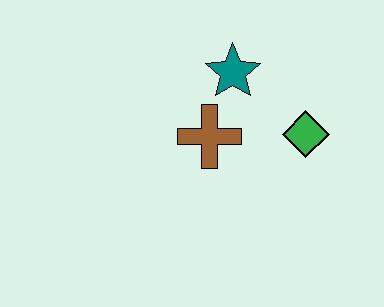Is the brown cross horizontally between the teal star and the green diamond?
No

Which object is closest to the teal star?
The brown cross is closest to the teal star.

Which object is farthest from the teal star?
The green diamond is farthest from the teal star.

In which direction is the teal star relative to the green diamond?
The teal star is to the left of the green diamond.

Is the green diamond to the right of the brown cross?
Yes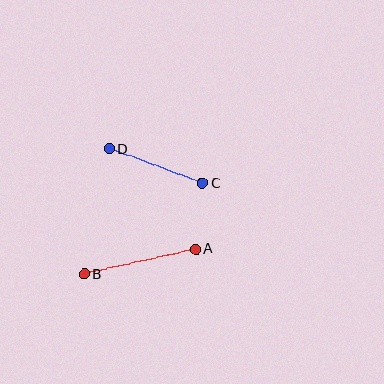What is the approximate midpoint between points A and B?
The midpoint is at approximately (140, 262) pixels.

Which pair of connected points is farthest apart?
Points A and B are farthest apart.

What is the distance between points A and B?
The distance is approximately 114 pixels.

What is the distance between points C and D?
The distance is approximately 99 pixels.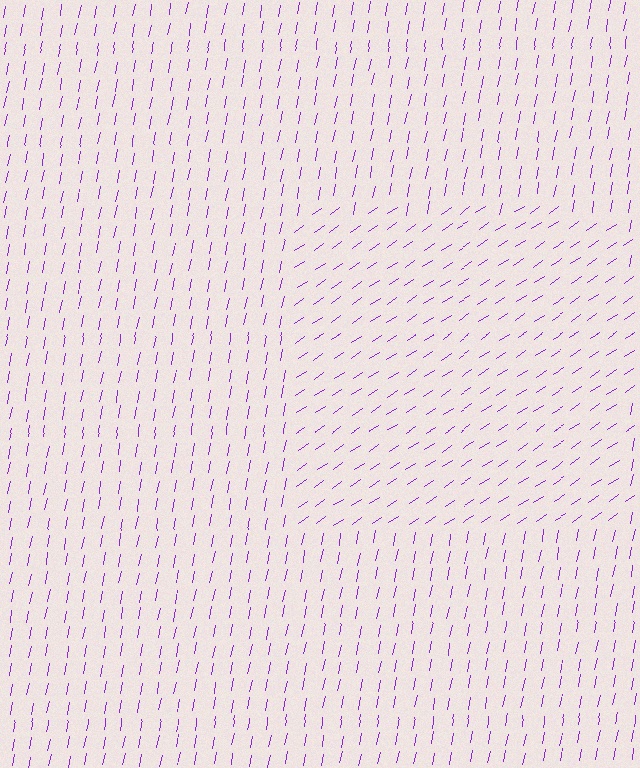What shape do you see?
I see a rectangle.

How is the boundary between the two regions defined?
The boundary is defined purely by a change in line orientation (approximately 45 degrees difference). All lines are the same color and thickness.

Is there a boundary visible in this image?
Yes, there is a texture boundary formed by a change in line orientation.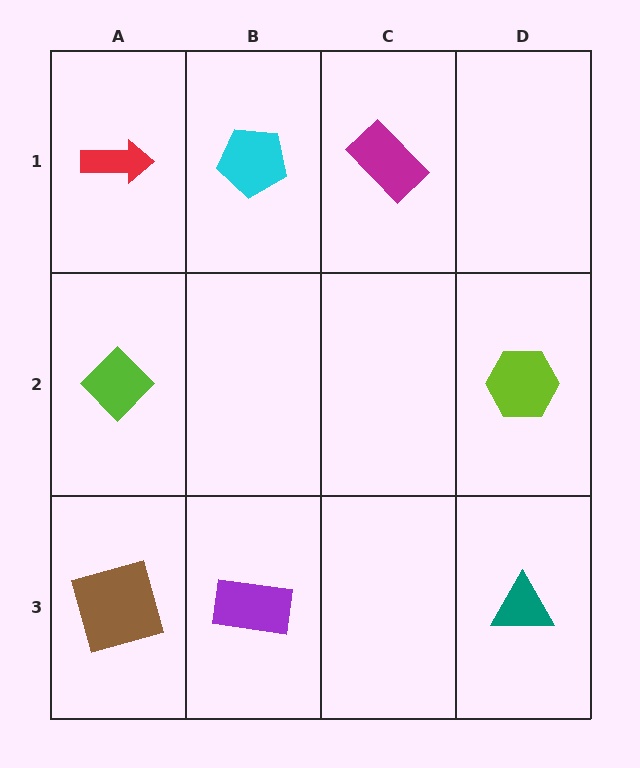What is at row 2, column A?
A lime diamond.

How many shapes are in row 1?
3 shapes.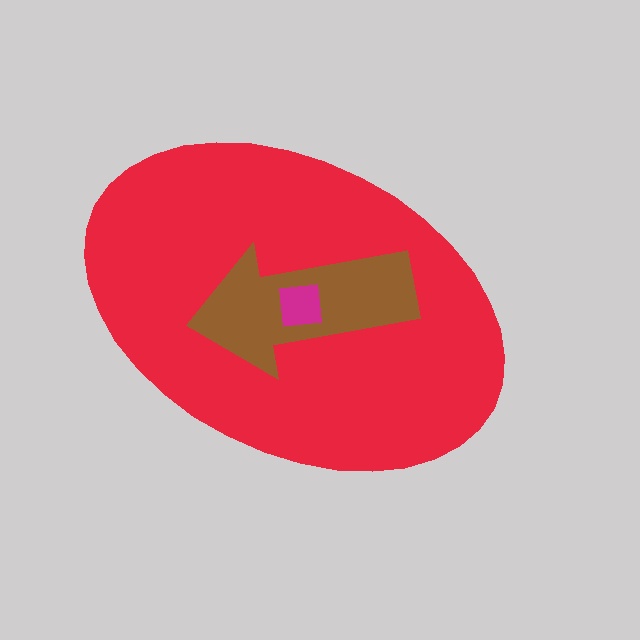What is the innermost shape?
The magenta square.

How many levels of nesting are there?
3.